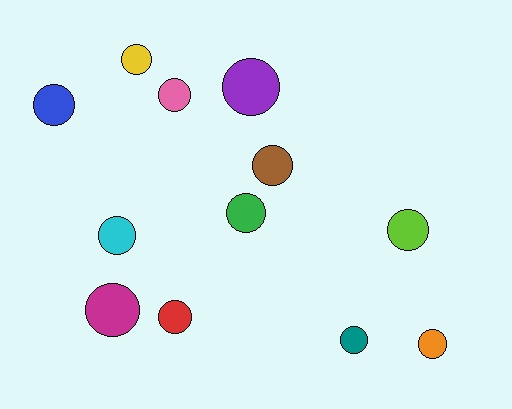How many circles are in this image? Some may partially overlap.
There are 12 circles.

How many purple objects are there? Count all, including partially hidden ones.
There is 1 purple object.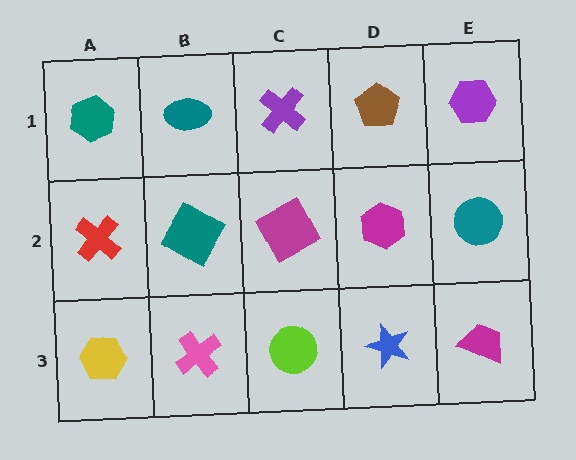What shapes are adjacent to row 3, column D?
A magenta hexagon (row 2, column D), a lime circle (row 3, column C), a magenta trapezoid (row 3, column E).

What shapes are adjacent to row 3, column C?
A magenta square (row 2, column C), a pink cross (row 3, column B), a blue star (row 3, column D).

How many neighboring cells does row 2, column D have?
4.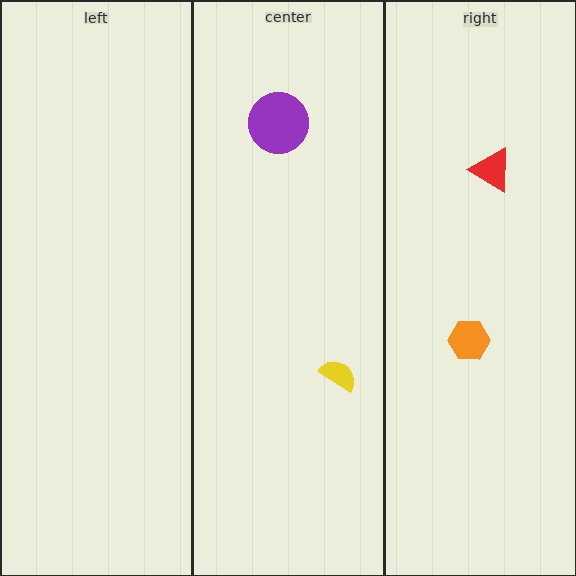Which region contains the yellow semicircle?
The center region.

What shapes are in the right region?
The orange hexagon, the red triangle.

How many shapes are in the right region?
2.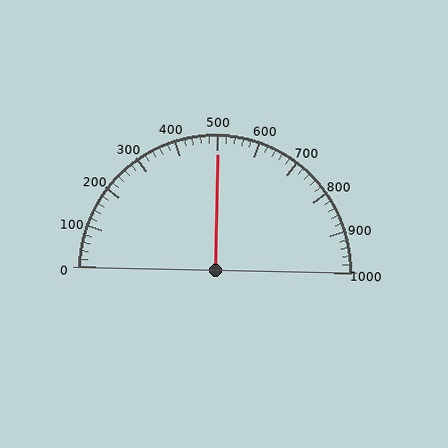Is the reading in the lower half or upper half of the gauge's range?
The reading is in the upper half of the range (0 to 1000).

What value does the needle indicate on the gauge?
The needle indicates approximately 500.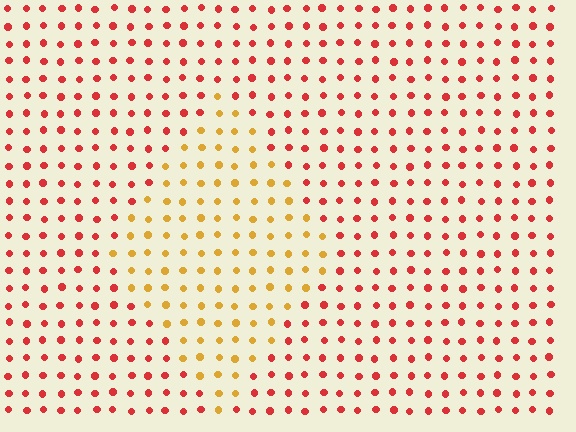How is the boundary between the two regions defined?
The boundary is defined purely by a slight shift in hue (about 44 degrees). Spacing, size, and orientation are identical on both sides.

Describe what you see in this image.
The image is filled with small red elements in a uniform arrangement. A diamond-shaped region is visible where the elements are tinted to a slightly different hue, forming a subtle color boundary.